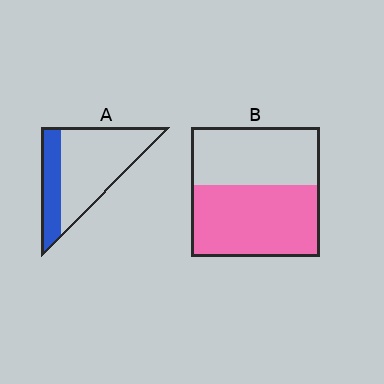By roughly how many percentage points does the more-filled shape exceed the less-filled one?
By roughly 25 percentage points (B over A).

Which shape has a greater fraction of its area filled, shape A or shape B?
Shape B.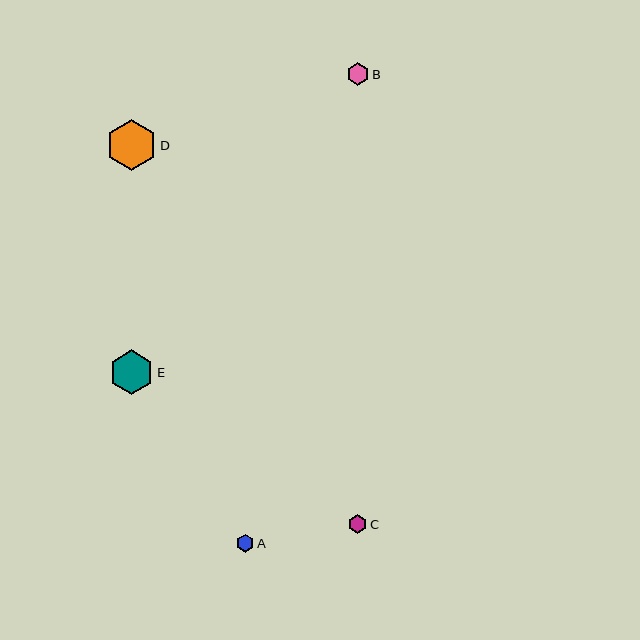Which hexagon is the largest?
Hexagon D is the largest with a size of approximately 50 pixels.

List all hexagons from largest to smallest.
From largest to smallest: D, E, B, C, A.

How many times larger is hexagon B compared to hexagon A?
Hexagon B is approximately 1.3 times the size of hexagon A.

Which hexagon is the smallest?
Hexagon A is the smallest with a size of approximately 18 pixels.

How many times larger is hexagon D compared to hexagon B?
Hexagon D is approximately 2.2 times the size of hexagon B.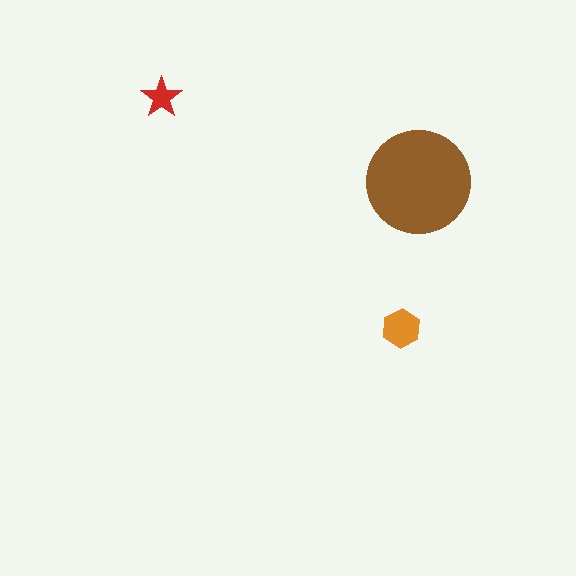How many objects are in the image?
There are 3 objects in the image.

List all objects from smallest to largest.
The red star, the orange hexagon, the brown circle.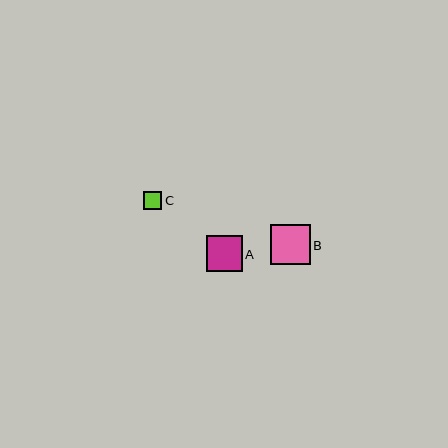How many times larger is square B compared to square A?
Square B is approximately 1.1 times the size of square A.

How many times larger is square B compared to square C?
Square B is approximately 2.1 times the size of square C.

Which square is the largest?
Square B is the largest with a size of approximately 39 pixels.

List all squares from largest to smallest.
From largest to smallest: B, A, C.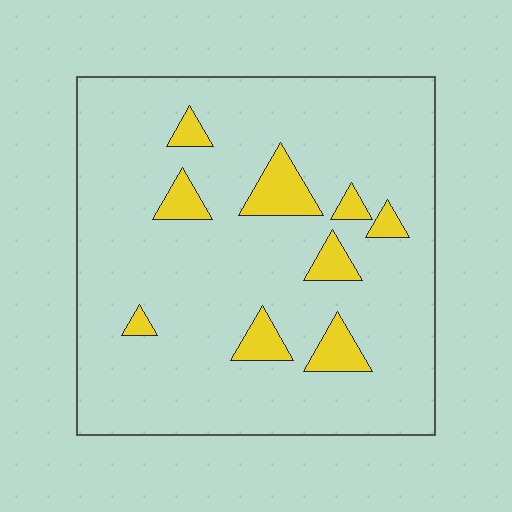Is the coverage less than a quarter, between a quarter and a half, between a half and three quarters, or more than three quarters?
Less than a quarter.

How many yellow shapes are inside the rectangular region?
9.